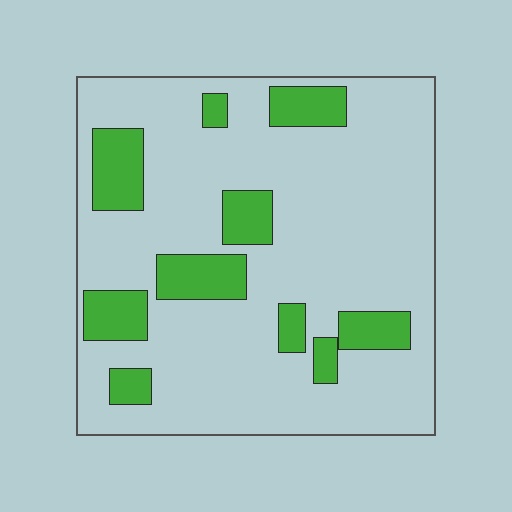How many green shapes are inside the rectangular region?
10.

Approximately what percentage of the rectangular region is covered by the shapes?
Approximately 20%.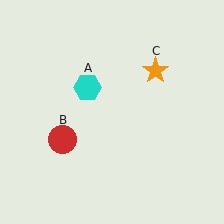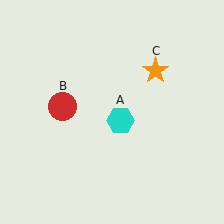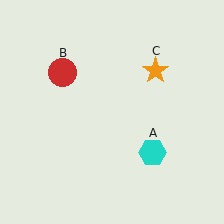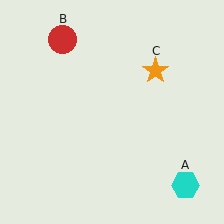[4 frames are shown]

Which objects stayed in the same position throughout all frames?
Orange star (object C) remained stationary.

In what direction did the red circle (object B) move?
The red circle (object B) moved up.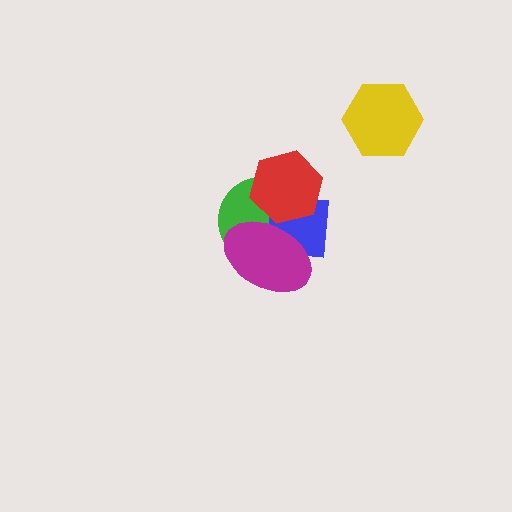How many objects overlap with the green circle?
3 objects overlap with the green circle.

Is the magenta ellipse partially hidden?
Yes, it is partially covered by another shape.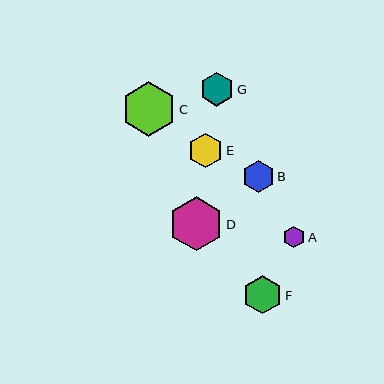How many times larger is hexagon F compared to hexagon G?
Hexagon F is approximately 1.1 times the size of hexagon G.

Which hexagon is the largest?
Hexagon C is the largest with a size of approximately 54 pixels.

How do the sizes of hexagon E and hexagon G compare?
Hexagon E and hexagon G are approximately the same size.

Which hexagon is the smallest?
Hexagon A is the smallest with a size of approximately 22 pixels.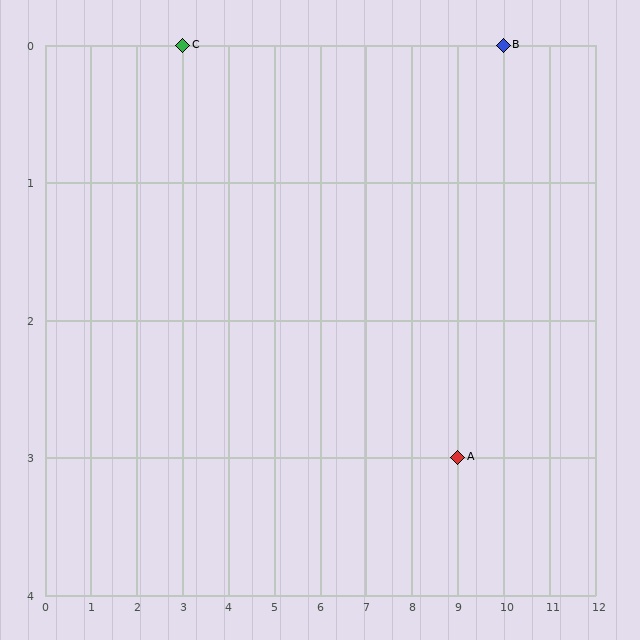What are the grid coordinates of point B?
Point B is at grid coordinates (10, 0).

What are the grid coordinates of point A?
Point A is at grid coordinates (9, 3).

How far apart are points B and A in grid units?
Points B and A are 1 column and 3 rows apart (about 3.2 grid units diagonally).